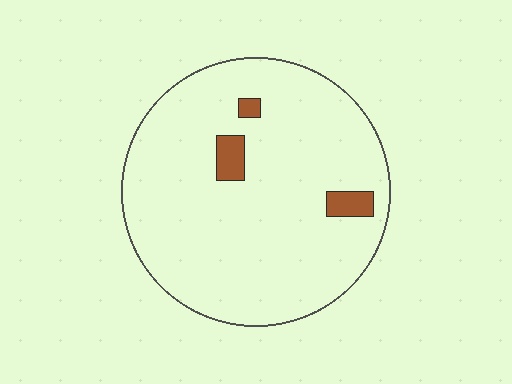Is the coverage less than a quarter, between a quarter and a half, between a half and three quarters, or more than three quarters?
Less than a quarter.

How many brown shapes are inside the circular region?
3.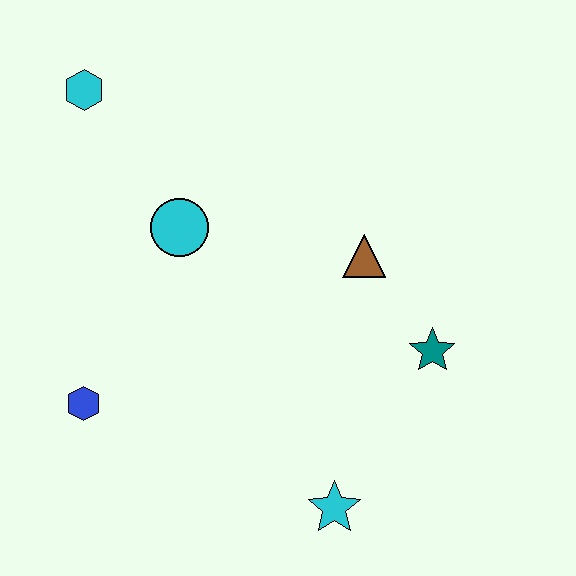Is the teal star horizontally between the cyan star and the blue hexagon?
No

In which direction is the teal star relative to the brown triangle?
The teal star is below the brown triangle.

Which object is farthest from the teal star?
The cyan hexagon is farthest from the teal star.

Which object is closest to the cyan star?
The teal star is closest to the cyan star.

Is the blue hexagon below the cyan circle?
Yes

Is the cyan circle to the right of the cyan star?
No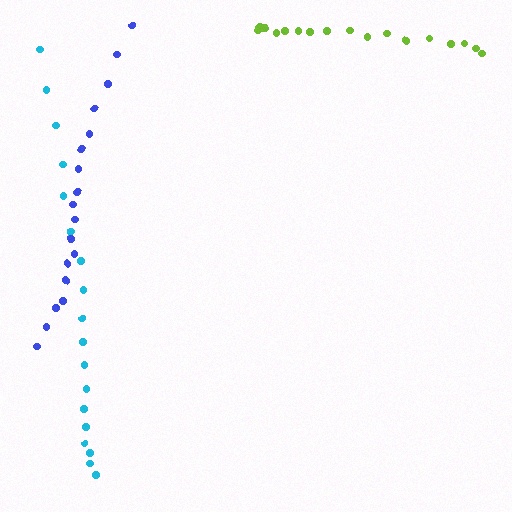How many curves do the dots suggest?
There are 3 distinct paths.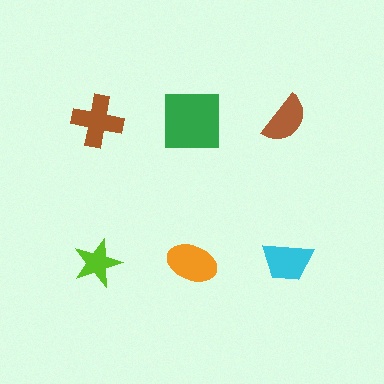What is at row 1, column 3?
A brown semicircle.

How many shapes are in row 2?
3 shapes.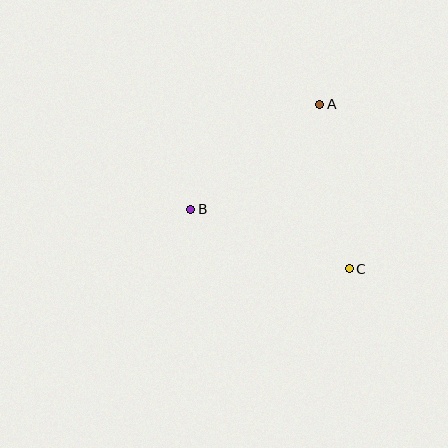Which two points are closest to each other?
Points A and B are closest to each other.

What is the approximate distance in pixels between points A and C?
The distance between A and C is approximately 167 pixels.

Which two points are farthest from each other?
Points B and C are farthest from each other.